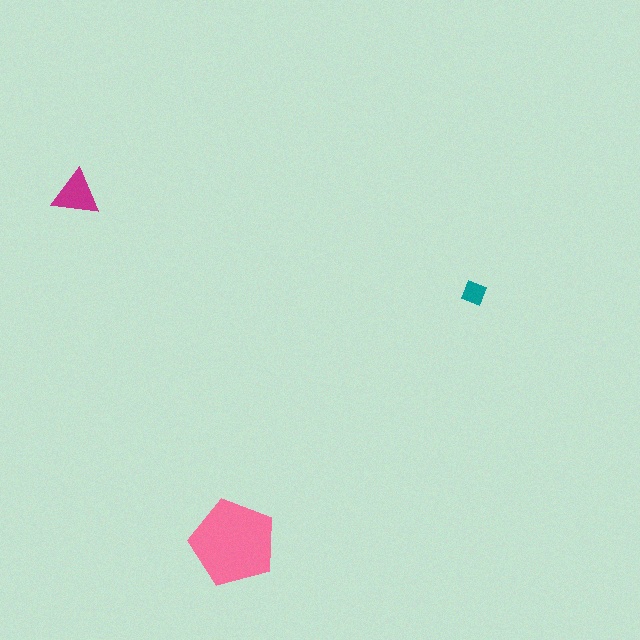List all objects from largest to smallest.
The pink pentagon, the magenta triangle, the teal diamond.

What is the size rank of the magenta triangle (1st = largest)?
2nd.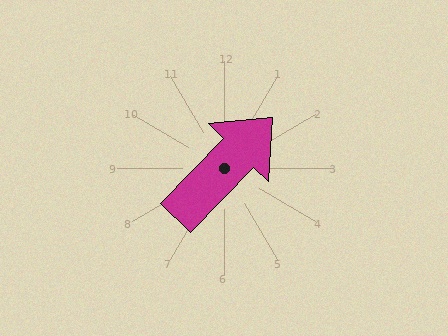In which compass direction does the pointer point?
Northeast.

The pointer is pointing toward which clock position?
Roughly 1 o'clock.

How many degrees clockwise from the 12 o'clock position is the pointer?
Approximately 44 degrees.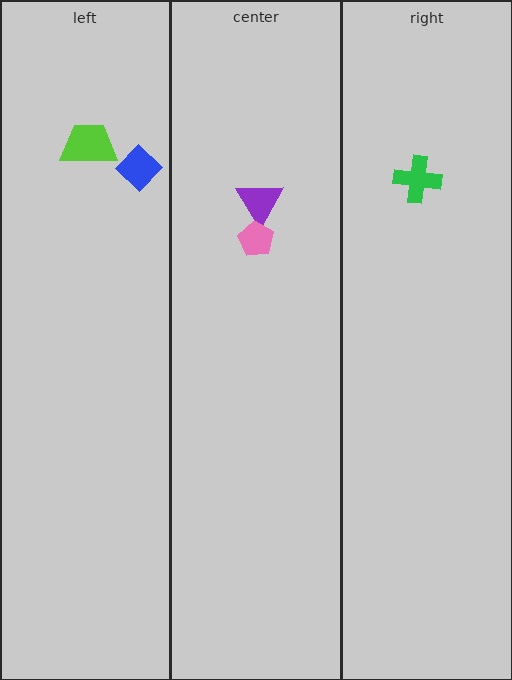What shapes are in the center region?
The purple triangle, the pink pentagon.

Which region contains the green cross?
The right region.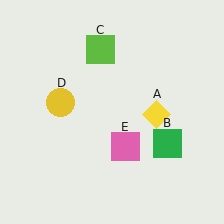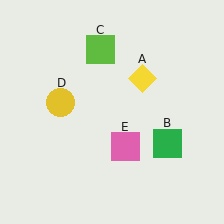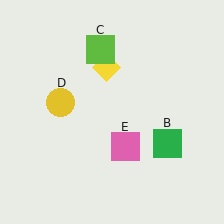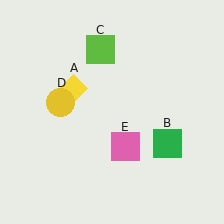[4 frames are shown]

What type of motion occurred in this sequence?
The yellow diamond (object A) rotated counterclockwise around the center of the scene.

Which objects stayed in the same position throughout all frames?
Green square (object B) and lime square (object C) and yellow circle (object D) and pink square (object E) remained stationary.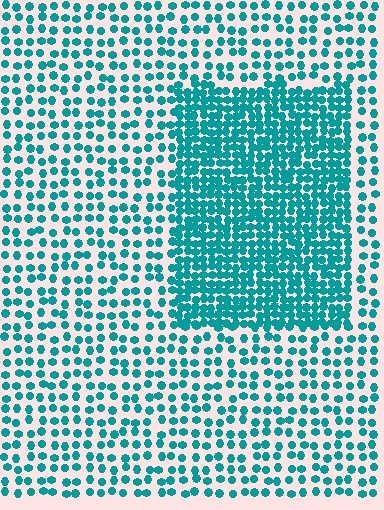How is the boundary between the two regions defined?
The boundary is defined by a change in element density (approximately 2.2x ratio). All elements are the same color, size, and shape.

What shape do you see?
I see a rectangle.